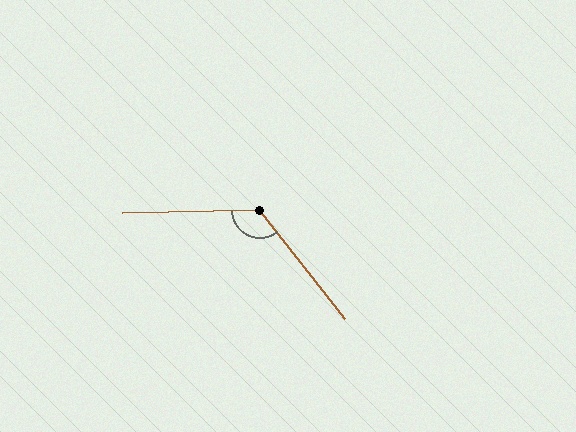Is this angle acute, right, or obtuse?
It is obtuse.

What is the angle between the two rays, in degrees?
Approximately 127 degrees.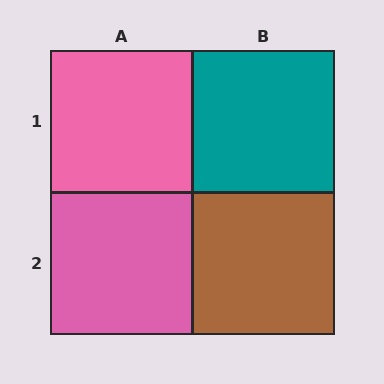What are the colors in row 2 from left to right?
Pink, brown.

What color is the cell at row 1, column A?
Pink.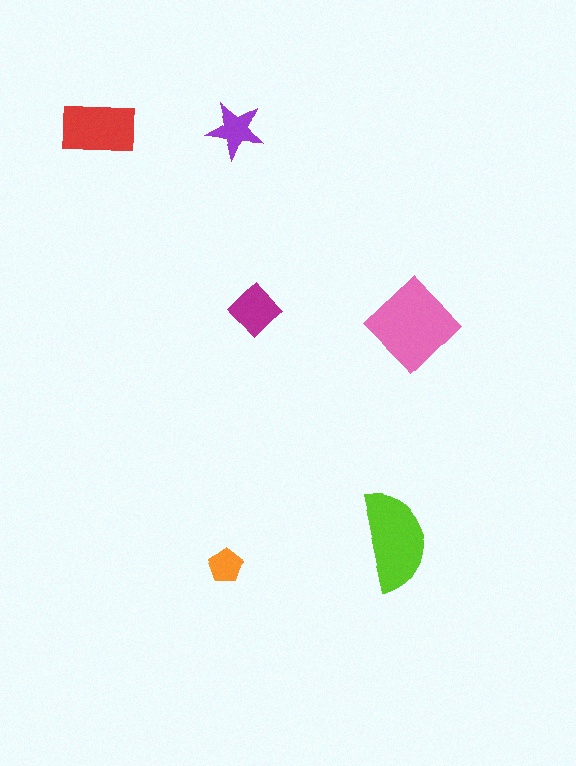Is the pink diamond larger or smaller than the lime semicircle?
Larger.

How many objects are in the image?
There are 6 objects in the image.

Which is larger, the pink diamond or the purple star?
The pink diamond.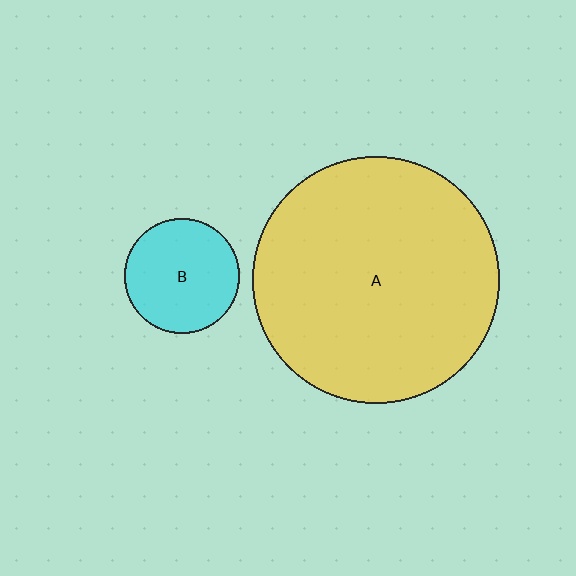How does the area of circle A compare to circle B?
Approximately 4.6 times.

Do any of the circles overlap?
No, none of the circles overlap.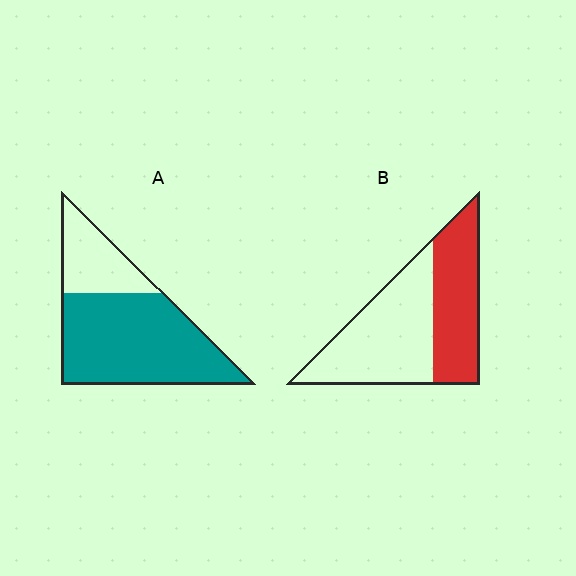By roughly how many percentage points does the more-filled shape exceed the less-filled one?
By roughly 30 percentage points (A over B).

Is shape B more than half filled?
No.